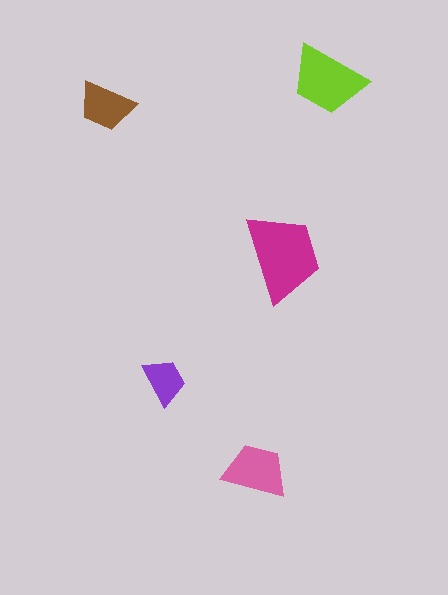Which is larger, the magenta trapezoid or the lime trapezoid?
The magenta one.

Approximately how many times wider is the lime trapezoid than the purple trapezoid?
About 1.5 times wider.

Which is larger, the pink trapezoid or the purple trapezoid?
The pink one.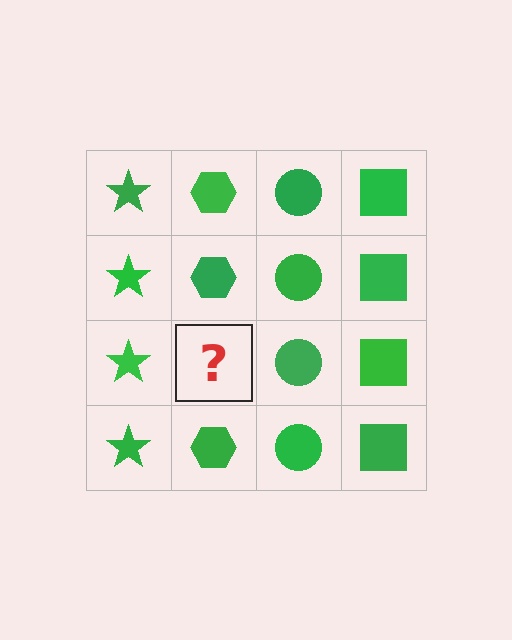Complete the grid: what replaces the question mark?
The question mark should be replaced with a green hexagon.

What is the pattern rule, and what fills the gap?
The rule is that each column has a consistent shape. The gap should be filled with a green hexagon.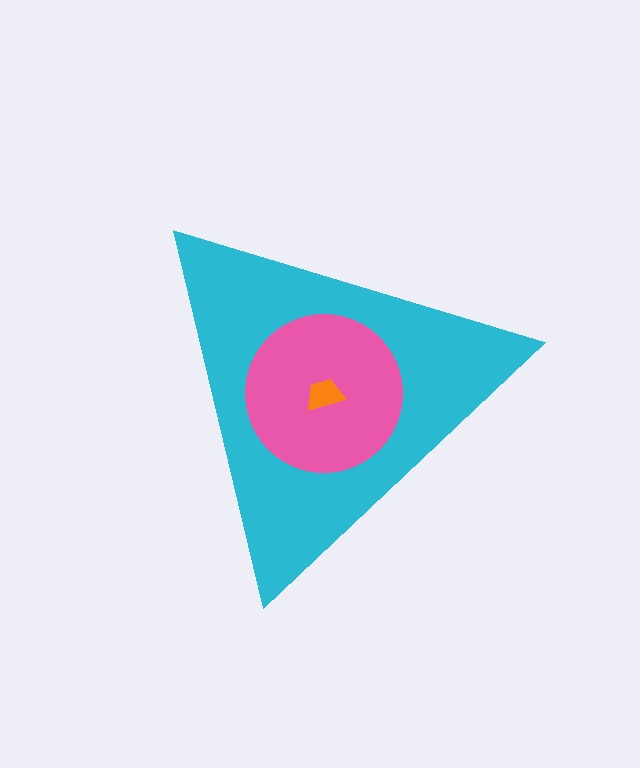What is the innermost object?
The orange trapezoid.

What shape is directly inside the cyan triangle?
The pink circle.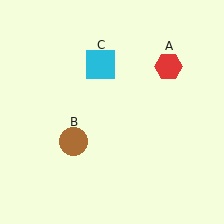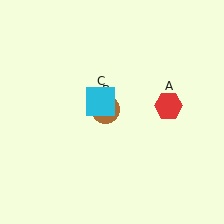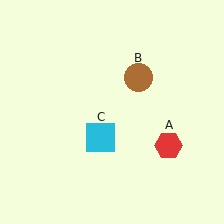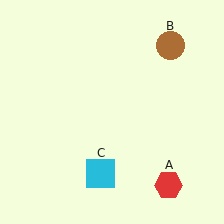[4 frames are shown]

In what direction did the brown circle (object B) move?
The brown circle (object B) moved up and to the right.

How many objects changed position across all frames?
3 objects changed position: red hexagon (object A), brown circle (object B), cyan square (object C).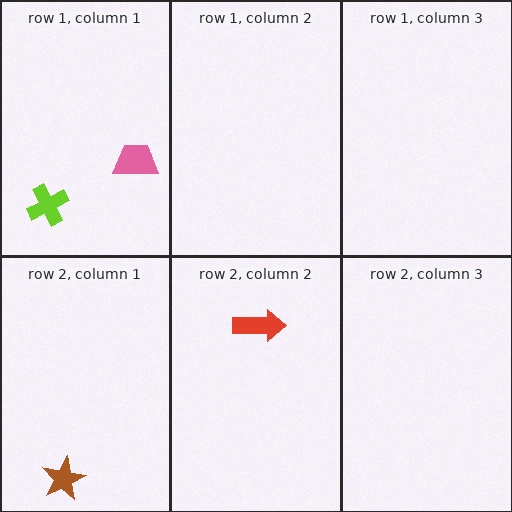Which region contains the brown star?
The row 2, column 1 region.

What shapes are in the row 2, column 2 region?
The red arrow.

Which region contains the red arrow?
The row 2, column 2 region.